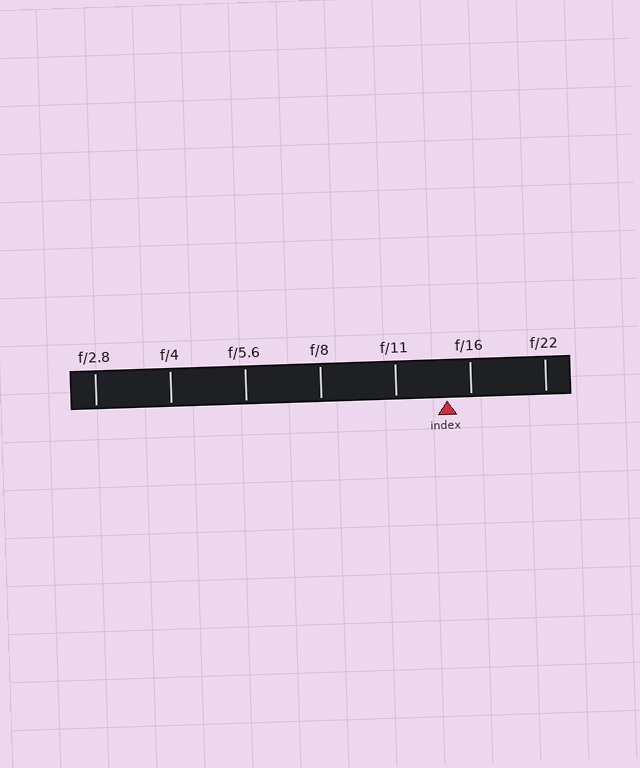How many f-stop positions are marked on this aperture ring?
There are 7 f-stop positions marked.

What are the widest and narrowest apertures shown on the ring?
The widest aperture shown is f/2.8 and the narrowest is f/22.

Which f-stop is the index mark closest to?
The index mark is closest to f/16.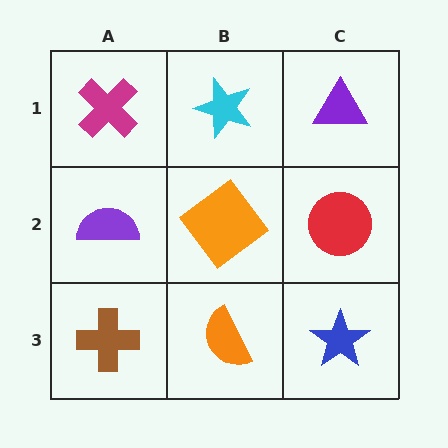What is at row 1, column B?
A cyan star.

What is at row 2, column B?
An orange diamond.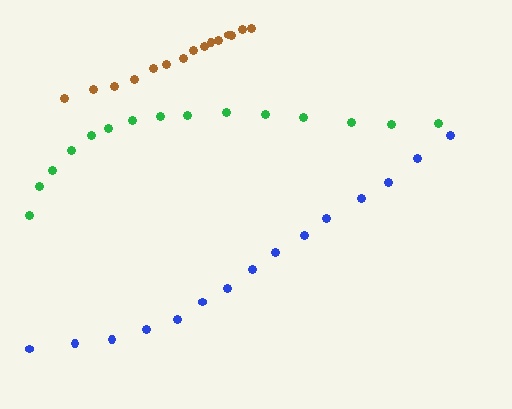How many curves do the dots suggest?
There are 3 distinct paths.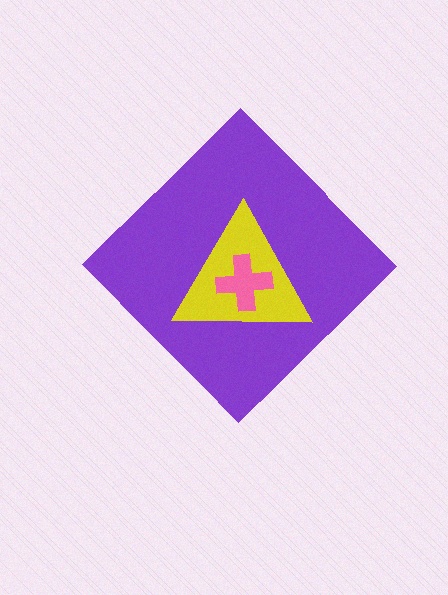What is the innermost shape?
The pink cross.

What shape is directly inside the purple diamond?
The yellow triangle.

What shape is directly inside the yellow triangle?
The pink cross.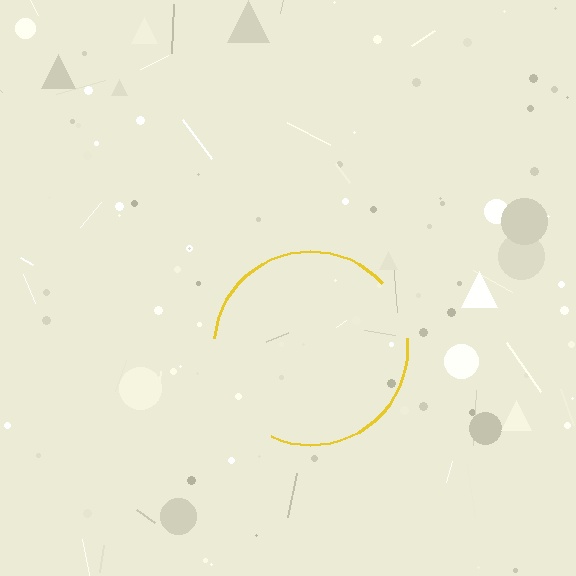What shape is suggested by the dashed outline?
The dashed outline suggests a circle.